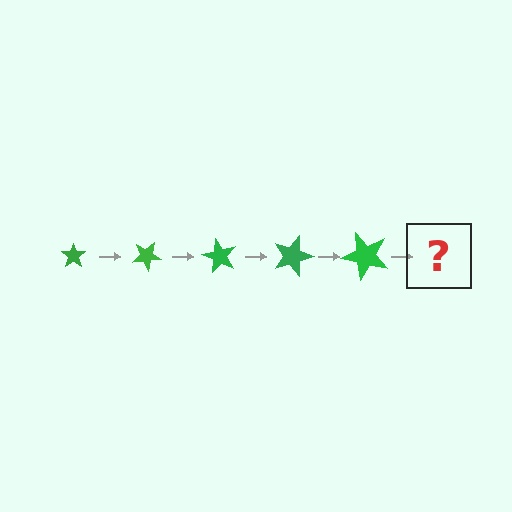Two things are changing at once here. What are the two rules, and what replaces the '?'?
The two rules are that the star grows larger each step and it rotates 30 degrees each step. The '?' should be a star, larger than the previous one and rotated 150 degrees from the start.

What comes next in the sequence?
The next element should be a star, larger than the previous one and rotated 150 degrees from the start.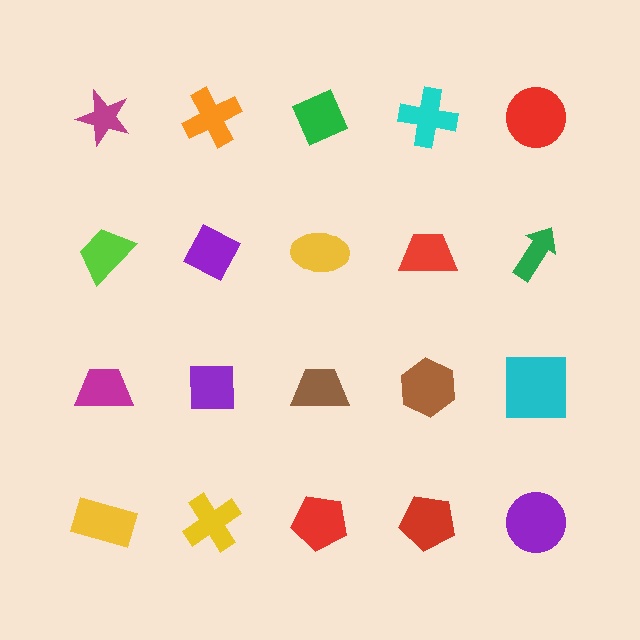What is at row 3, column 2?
A purple square.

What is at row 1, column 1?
A magenta star.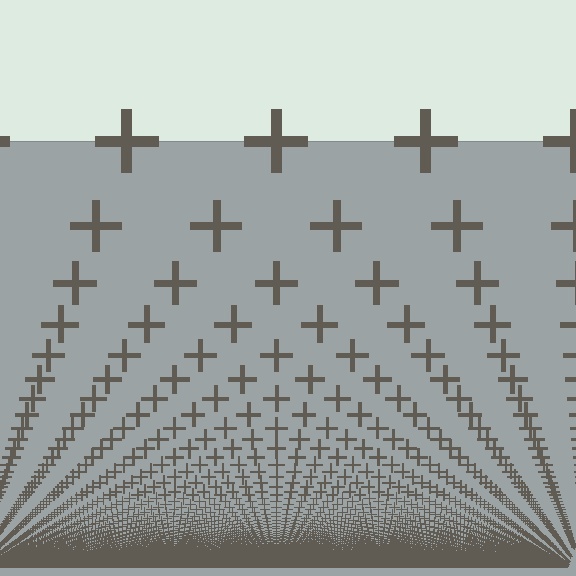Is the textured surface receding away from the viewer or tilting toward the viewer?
The surface appears to tilt toward the viewer. Texture elements get larger and sparser toward the top.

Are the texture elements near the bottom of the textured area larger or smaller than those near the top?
Smaller. The gradient is inverted — elements near the bottom are smaller and denser.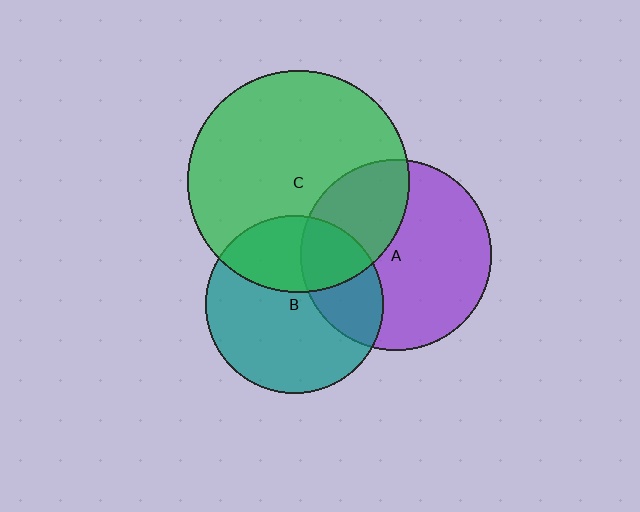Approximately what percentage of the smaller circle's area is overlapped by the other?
Approximately 30%.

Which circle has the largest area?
Circle C (green).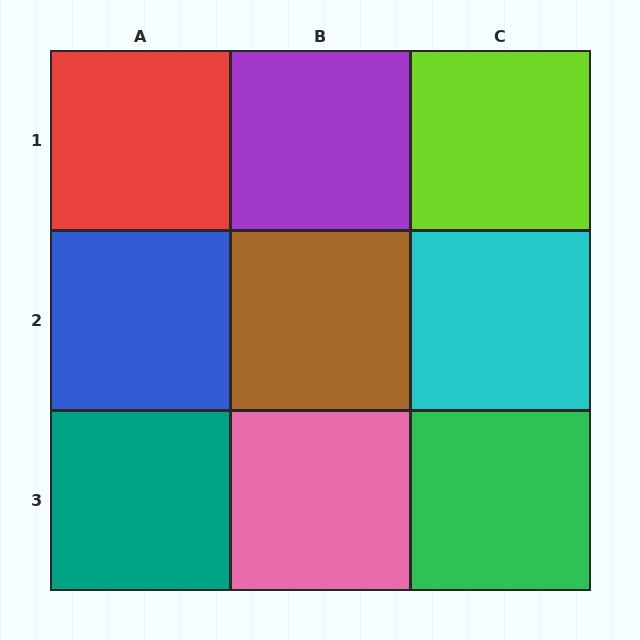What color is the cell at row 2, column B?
Brown.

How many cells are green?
1 cell is green.